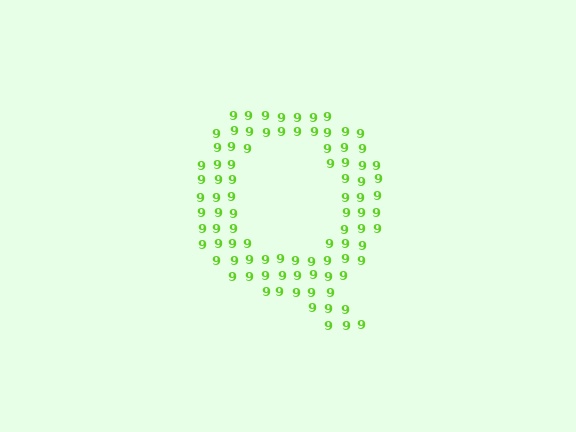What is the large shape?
The large shape is the letter Q.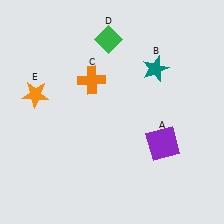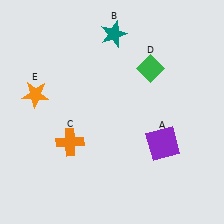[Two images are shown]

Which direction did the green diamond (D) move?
The green diamond (D) moved right.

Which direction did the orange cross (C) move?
The orange cross (C) moved down.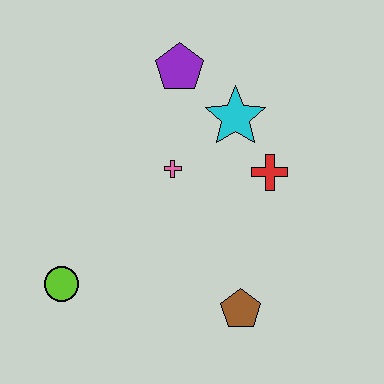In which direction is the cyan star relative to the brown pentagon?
The cyan star is above the brown pentagon.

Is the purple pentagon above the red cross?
Yes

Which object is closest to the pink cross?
The cyan star is closest to the pink cross.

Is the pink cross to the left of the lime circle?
No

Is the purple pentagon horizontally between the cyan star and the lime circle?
Yes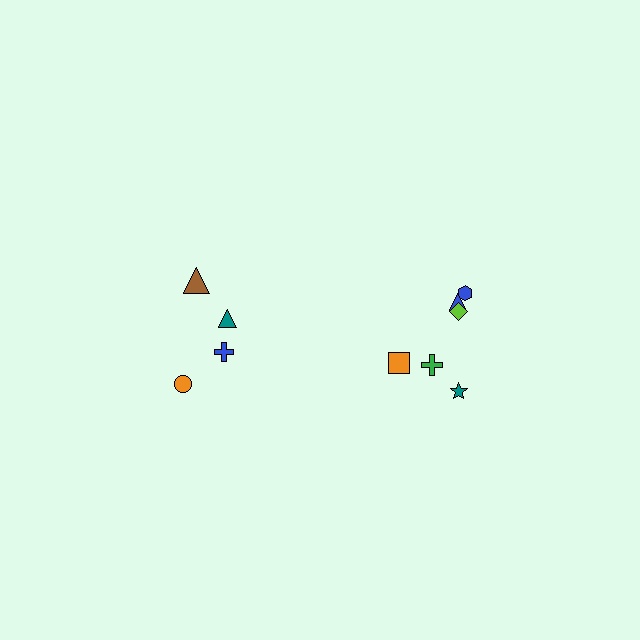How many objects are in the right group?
There are 6 objects.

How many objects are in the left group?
There are 4 objects.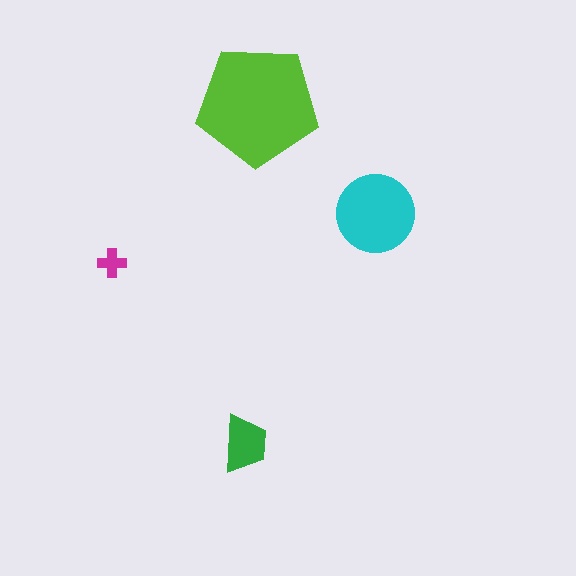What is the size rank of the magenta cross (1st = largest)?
4th.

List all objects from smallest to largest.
The magenta cross, the green trapezoid, the cyan circle, the lime pentagon.